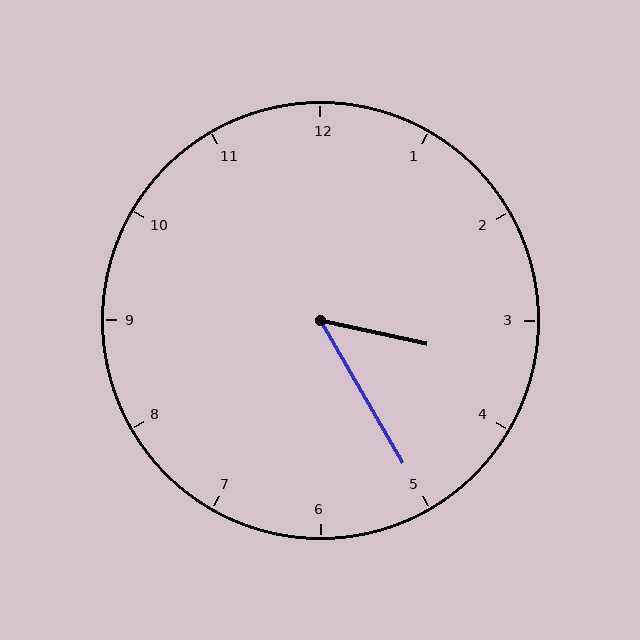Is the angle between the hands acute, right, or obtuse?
It is acute.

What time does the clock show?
3:25.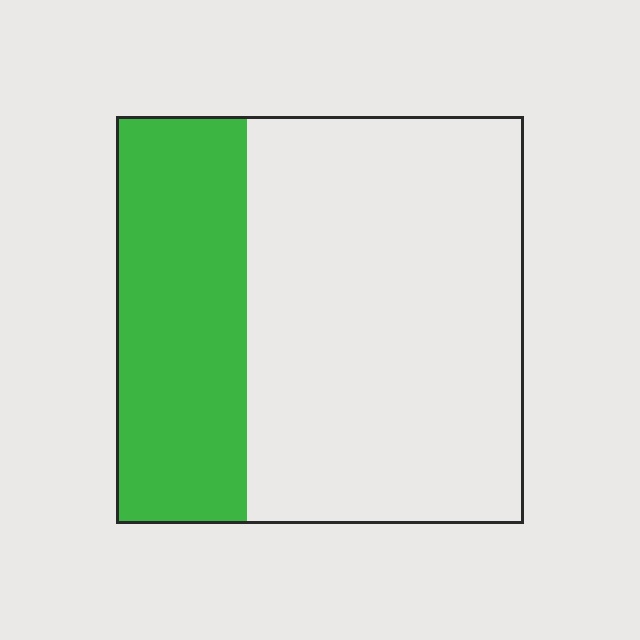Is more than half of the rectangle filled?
No.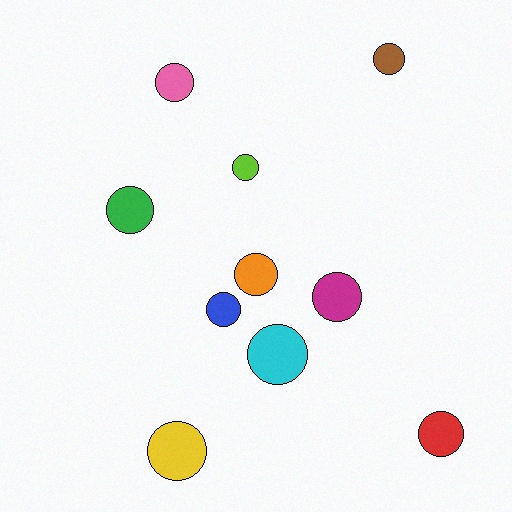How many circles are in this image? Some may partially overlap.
There are 10 circles.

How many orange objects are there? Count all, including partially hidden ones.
There is 1 orange object.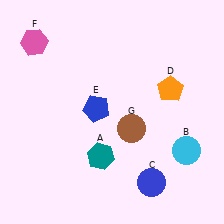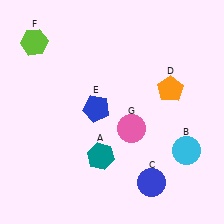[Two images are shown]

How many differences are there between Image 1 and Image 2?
There are 2 differences between the two images.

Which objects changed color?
F changed from pink to lime. G changed from brown to pink.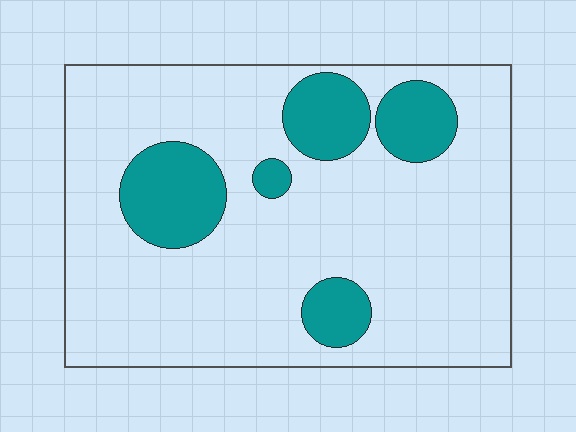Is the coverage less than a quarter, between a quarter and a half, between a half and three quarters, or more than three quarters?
Less than a quarter.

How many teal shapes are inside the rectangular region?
5.